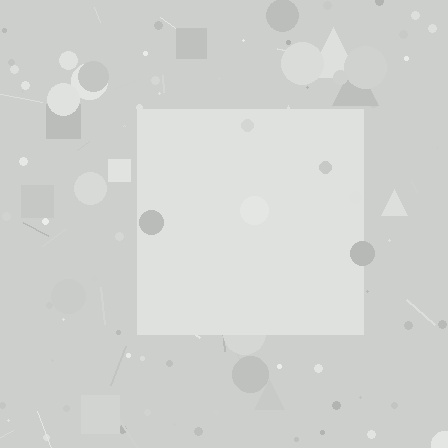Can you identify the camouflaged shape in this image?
The camouflaged shape is a square.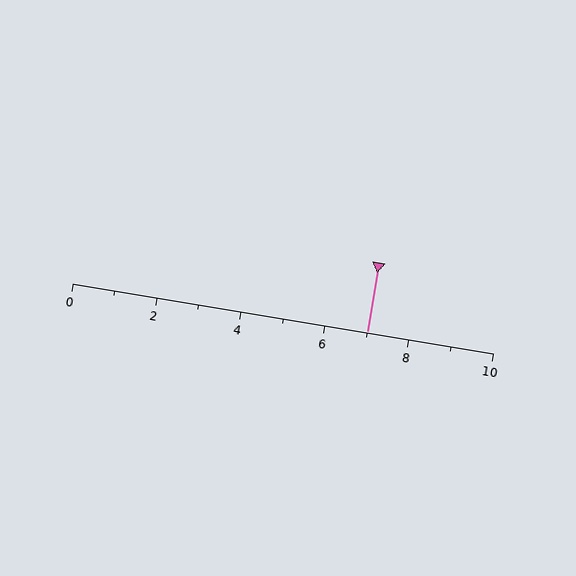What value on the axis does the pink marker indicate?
The marker indicates approximately 7.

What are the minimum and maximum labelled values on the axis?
The axis runs from 0 to 10.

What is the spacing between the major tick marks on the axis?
The major ticks are spaced 2 apart.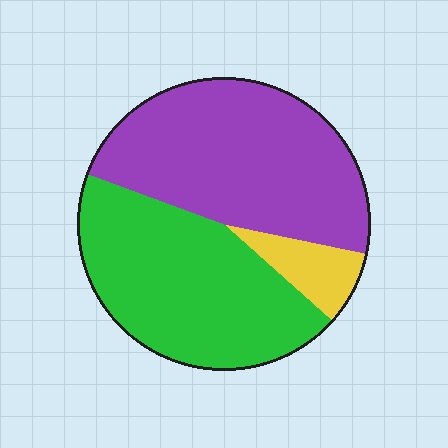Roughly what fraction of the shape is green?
Green takes up about two fifths (2/5) of the shape.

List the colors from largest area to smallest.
From largest to smallest: purple, green, yellow.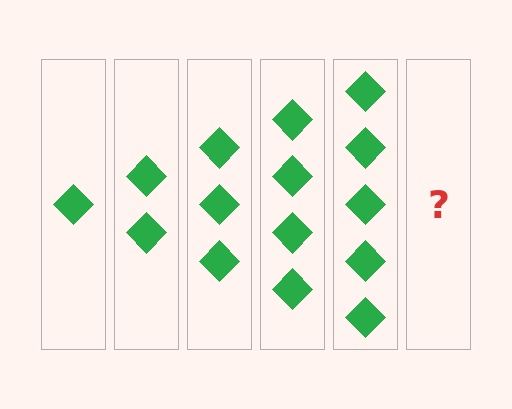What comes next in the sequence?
The next element should be 6 diamonds.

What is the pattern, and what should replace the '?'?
The pattern is that each step adds one more diamond. The '?' should be 6 diamonds.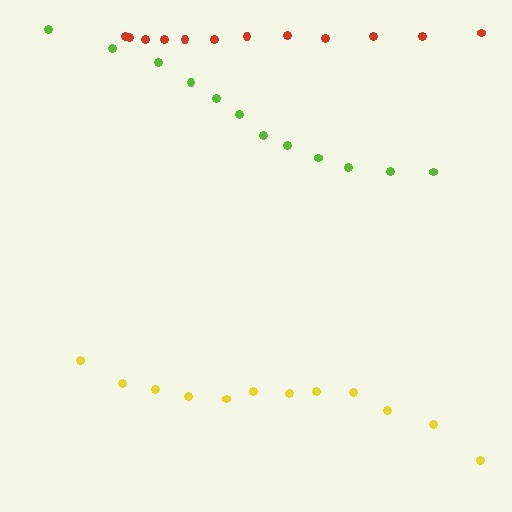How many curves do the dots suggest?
There are 3 distinct paths.